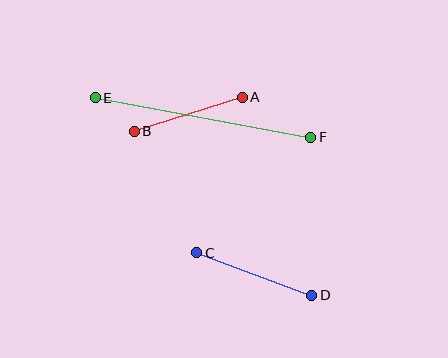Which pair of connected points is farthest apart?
Points E and F are farthest apart.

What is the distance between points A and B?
The distance is approximately 113 pixels.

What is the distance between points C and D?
The distance is approximately 123 pixels.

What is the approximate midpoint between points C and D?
The midpoint is at approximately (254, 274) pixels.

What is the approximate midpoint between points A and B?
The midpoint is at approximately (188, 114) pixels.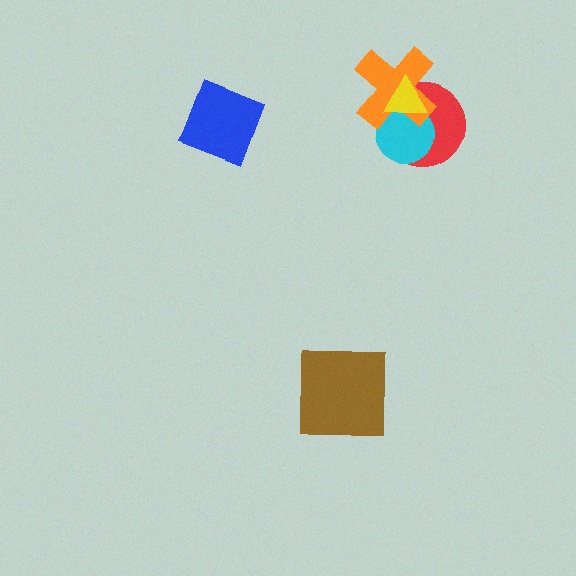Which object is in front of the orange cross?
The yellow triangle is in front of the orange cross.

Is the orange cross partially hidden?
Yes, it is partially covered by another shape.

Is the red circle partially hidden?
Yes, it is partially covered by another shape.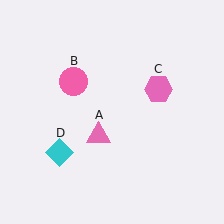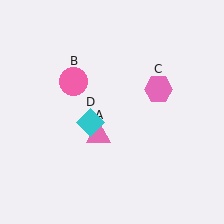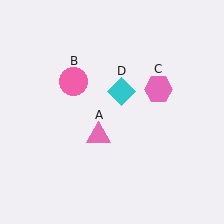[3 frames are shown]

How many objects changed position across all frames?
1 object changed position: cyan diamond (object D).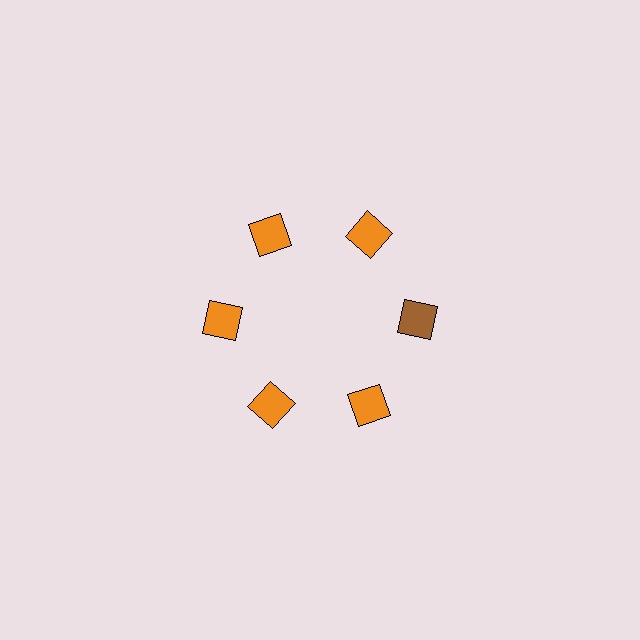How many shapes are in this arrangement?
There are 6 shapes arranged in a ring pattern.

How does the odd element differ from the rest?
It has a different color: brown instead of orange.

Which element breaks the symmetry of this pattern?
The brown square at roughly the 3 o'clock position breaks the symmetry. All other shapes are orange squares.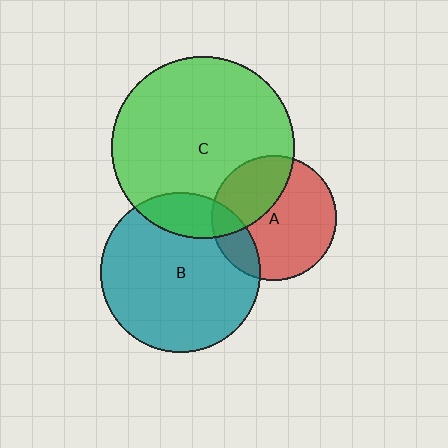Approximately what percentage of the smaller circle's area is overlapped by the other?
Approximately 20%.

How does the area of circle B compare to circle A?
Approximately 1.6 times.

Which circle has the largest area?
Circle C (green).